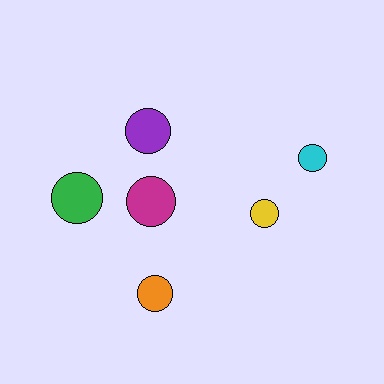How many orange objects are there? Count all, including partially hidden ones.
There is 1 orange object.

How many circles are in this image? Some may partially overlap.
There are 6 circles.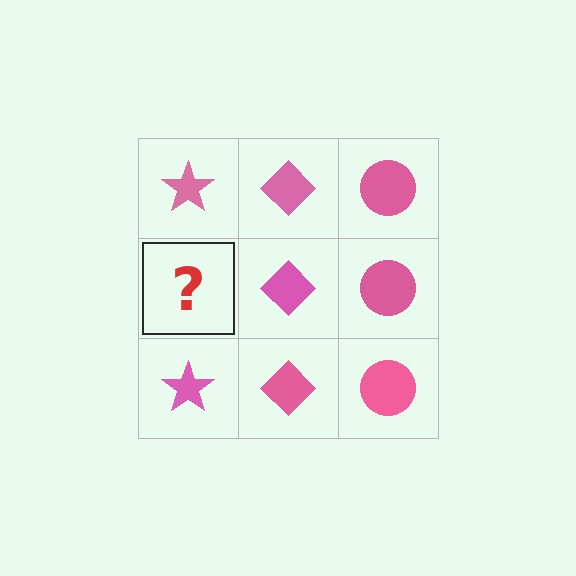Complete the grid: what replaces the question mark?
The question mark should be replaced with a pink star.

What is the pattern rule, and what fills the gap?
The rule is that each column has a consistent shape. The gap should be filled with a pink star.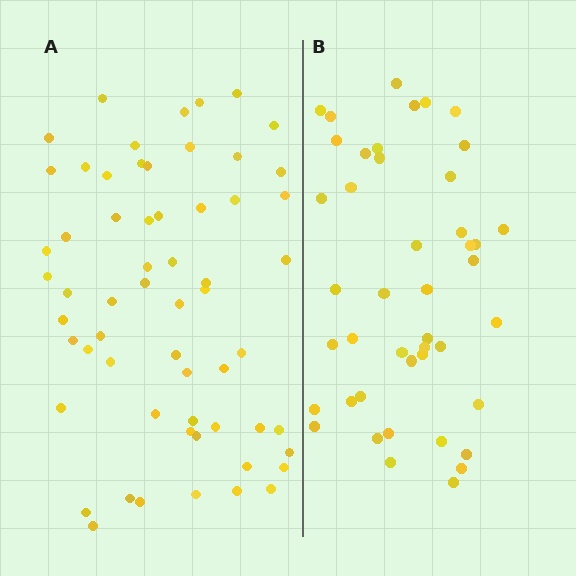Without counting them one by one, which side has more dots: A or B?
Region A (the left region) has more dots.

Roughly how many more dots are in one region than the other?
Region A has approximately 15 more dots than region B.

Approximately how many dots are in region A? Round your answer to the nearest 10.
About 60 dots.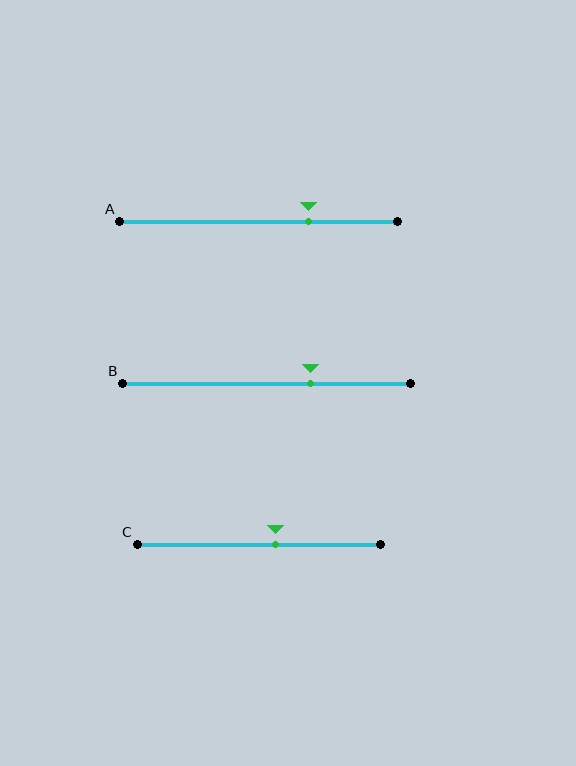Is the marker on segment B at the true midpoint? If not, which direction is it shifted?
No, the marker on segment B is shifted to the right by about 15% of the segment length.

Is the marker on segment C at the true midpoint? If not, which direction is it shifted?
No, the marker on segment C is shifted to the right by about 7% of the segment length.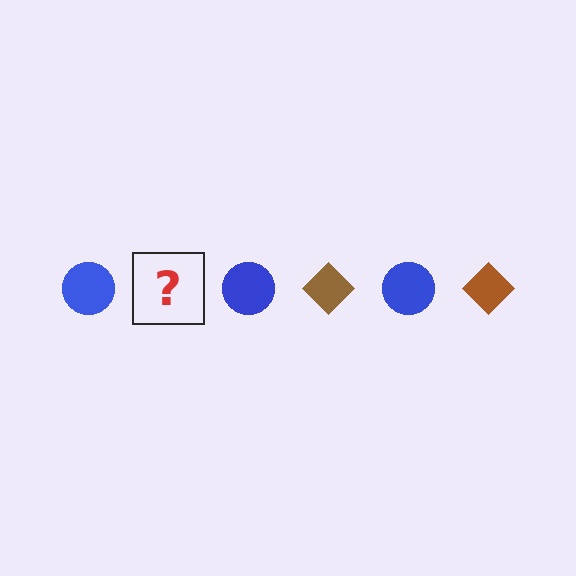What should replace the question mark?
The question mark should be replaced with a brown diamond.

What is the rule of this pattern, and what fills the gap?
The rule is that the pattern alternates between blue circle and brown diamond. The gap should be filled with a brown diamond.